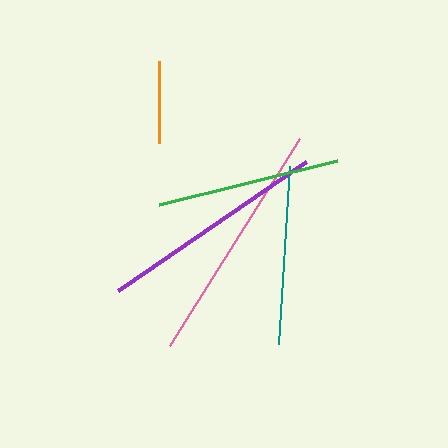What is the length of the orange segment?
The orange segment is approximately 82 pixels long.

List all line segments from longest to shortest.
From longest to shortest: pink, purple, green, teal, orange.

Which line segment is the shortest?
The orange line is the shortest at approximately 82 pixels.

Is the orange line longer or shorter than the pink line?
The pink line is longer than the orange line.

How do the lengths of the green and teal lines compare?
The green and teal lines are approximately the same length.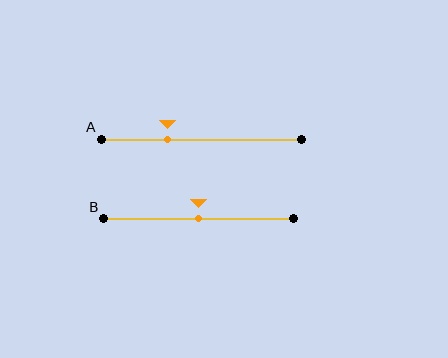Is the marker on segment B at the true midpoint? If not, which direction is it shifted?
Yes, the marker on segment B is at the true midpoint.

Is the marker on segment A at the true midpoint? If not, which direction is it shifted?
No, the marker on segment A is shifted to the left by about 17% of the segment length.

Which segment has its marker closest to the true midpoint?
Segment B has its marker closest to the true midpoint.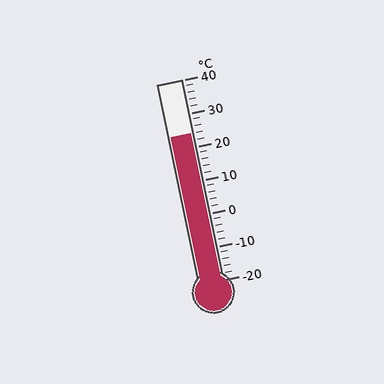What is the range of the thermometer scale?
The thermometer scale ranges from -20°C to 40°C.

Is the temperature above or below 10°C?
The temperature is above 10°C.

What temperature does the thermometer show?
The thermometer shows approximately 24°C.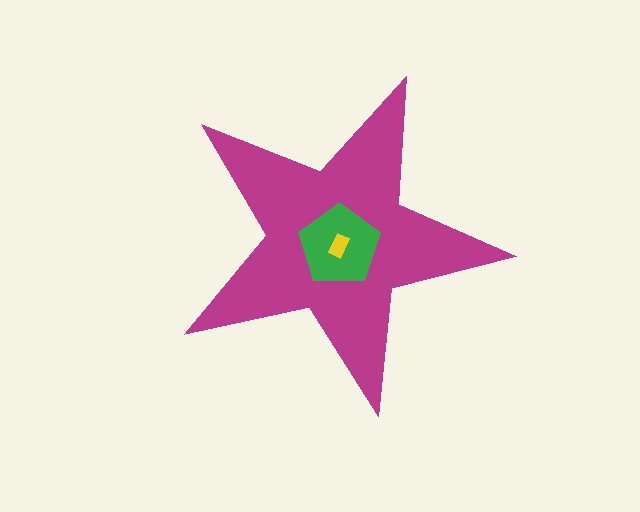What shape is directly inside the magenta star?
The green pentagon.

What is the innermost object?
The yellow rectangle.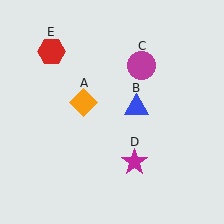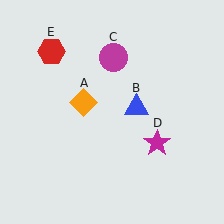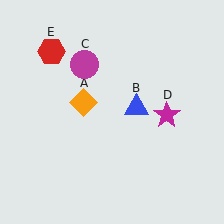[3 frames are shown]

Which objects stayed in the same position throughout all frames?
Orange diamond (object A) and blue triangle (object B) and red hexagon (object E) remained stationary.